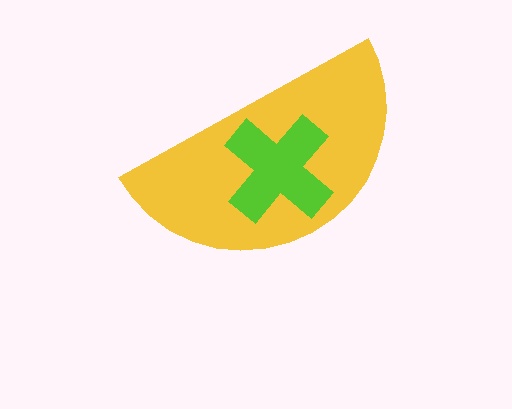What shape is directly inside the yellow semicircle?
The lime cross.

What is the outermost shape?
The yellow semicircle.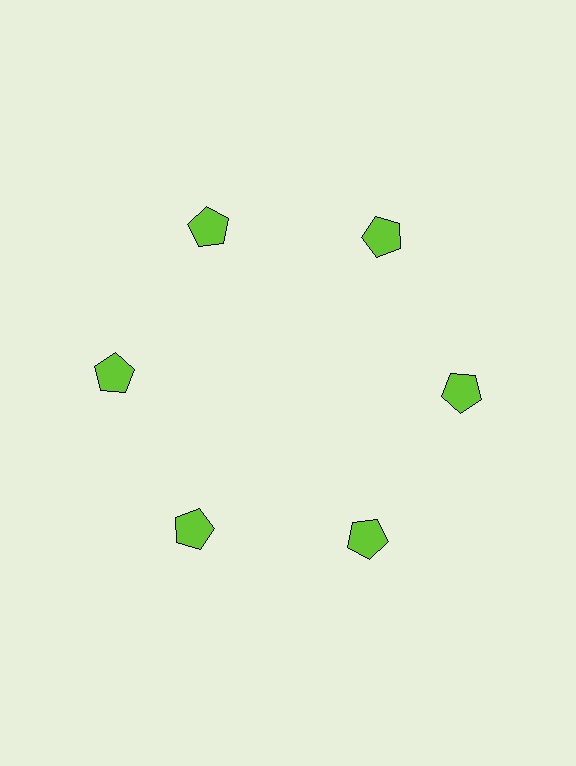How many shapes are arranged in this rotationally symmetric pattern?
There are 6 shapes, arranged in 6 groups of 1.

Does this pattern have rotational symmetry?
Yes, this pattern has 6-fold rotational symmetry. It looks the same after rotating 60 degrees around the center.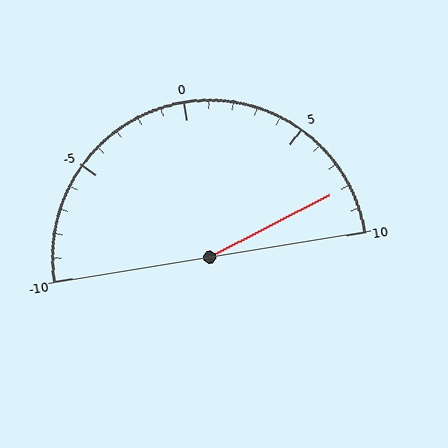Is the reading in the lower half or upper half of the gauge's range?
The reading is in the upper half of the range (-10 to 10).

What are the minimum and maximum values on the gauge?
The gauge ranges from -10 to 10.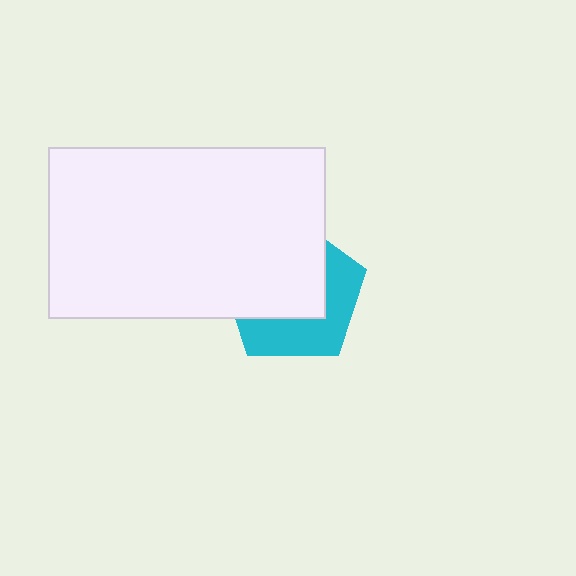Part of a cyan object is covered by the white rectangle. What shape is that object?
It is a pentagon.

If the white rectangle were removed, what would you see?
You would see the complete cyan pentagon.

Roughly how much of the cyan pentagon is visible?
A small part of it is visible (roughly 42%).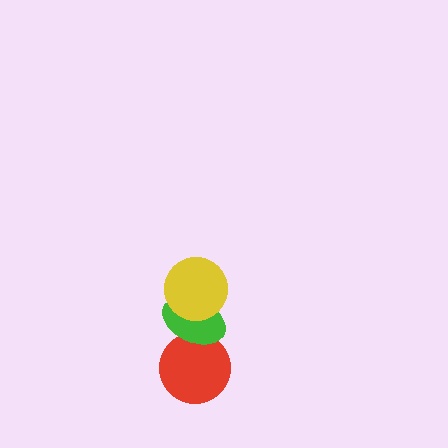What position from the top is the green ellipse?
The green ellipse is 2nd from the top.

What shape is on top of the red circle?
The green ellipse is on top of the red circle.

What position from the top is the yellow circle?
The yellow circle is 1st from the top.